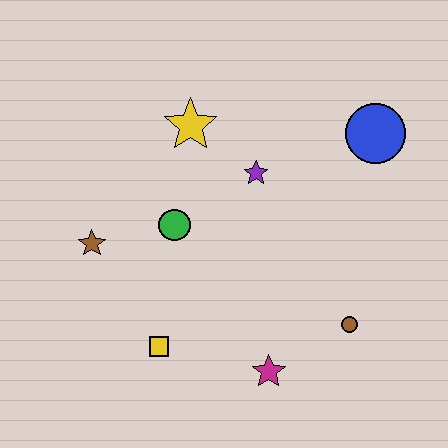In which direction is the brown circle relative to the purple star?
The brown circle is below the purple star.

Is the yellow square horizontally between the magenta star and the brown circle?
No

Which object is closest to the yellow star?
The purple star is closest to the yellow star.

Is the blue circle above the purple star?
Yes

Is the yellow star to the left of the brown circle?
Yes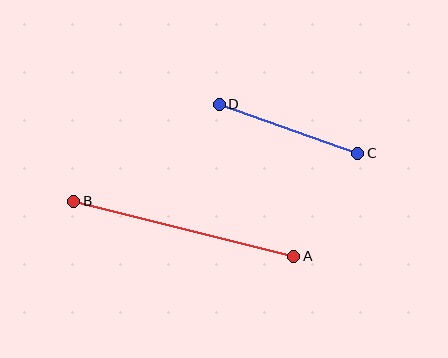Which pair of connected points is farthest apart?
Points A and B are farthest apart.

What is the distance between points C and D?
The distance is approximately 147 pixels.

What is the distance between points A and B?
The distance is approximately 227 pixels.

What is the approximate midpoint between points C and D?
The midpoint is at approximately (288, 129) pixels.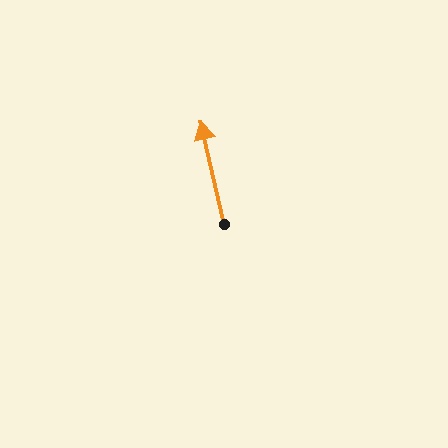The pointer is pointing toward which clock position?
Roughly 12 o'clock.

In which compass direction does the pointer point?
North.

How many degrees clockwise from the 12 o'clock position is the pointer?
Approximately 347 degrees.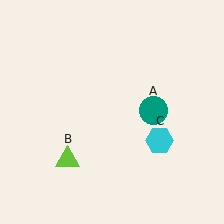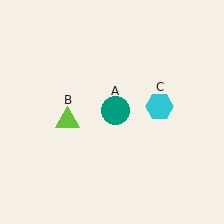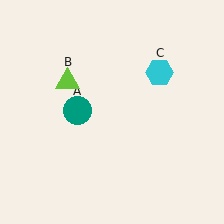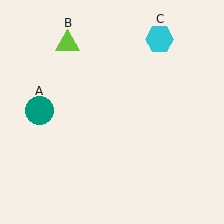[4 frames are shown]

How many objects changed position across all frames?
3 objects changed position: teal circle (object A), lime triangle (object B), cyan hexagon (object C).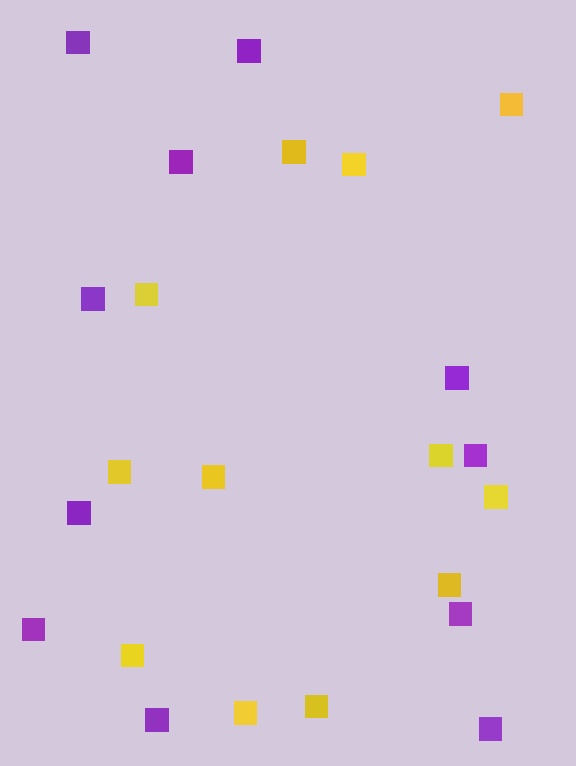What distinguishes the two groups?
There are 2 groups: one group of purple squares (11) and one group of yellow squares (12).